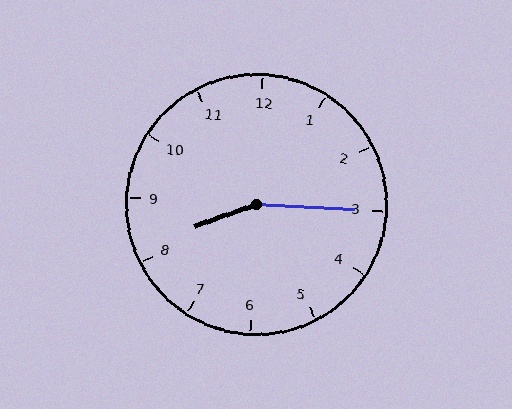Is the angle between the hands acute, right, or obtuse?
It is obtuse.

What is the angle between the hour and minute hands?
Approximately 158 degrees.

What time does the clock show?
8:15.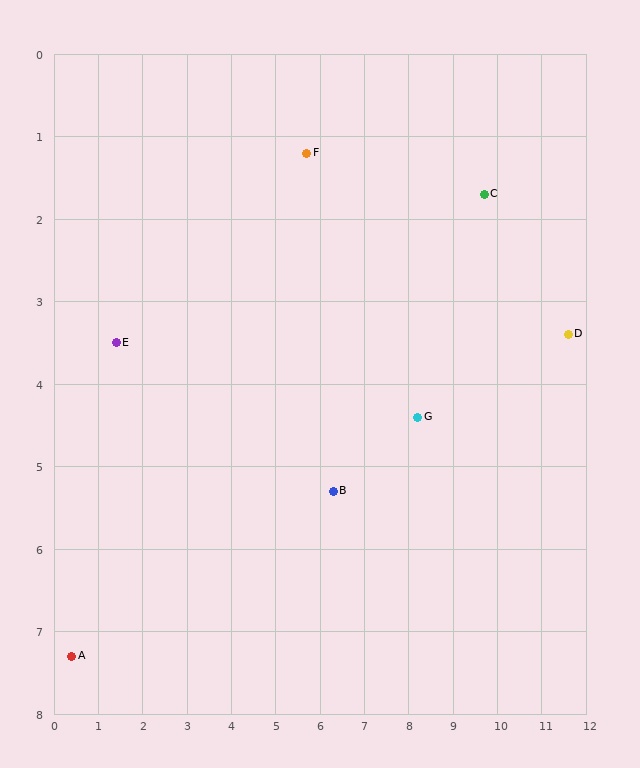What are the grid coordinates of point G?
Point G is at approximately (8.2, 4.4).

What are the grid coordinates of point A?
Point A is at approximately (0.4, 7.3).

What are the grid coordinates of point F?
Point F is at approximately (5.7, 1.2).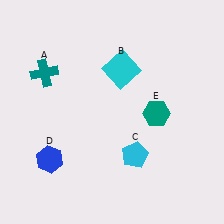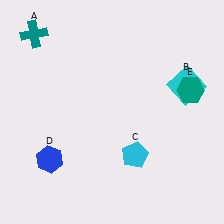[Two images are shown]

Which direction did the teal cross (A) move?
The teal cross (A) moved up.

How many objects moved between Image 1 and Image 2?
3 objects moved between the two images.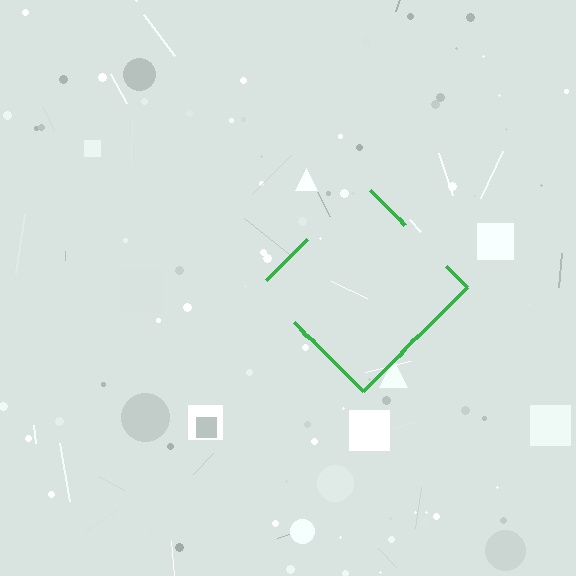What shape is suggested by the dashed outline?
The dashed outline suggests a diamond.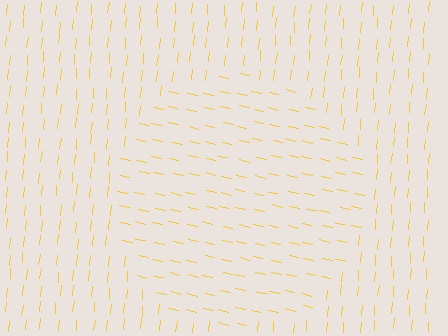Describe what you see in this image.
The image is filled with small yellow line segments. A circle region in the image has lines oriented differently from the surrounding lines, creating a visible texture boundary.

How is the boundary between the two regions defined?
The boundary is defined purely by a change in line orientation (approximately 82 degrees difference). All lines are the same color and thickness.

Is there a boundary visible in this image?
Yes, there is a texture boundary formed by a change in line orientation.